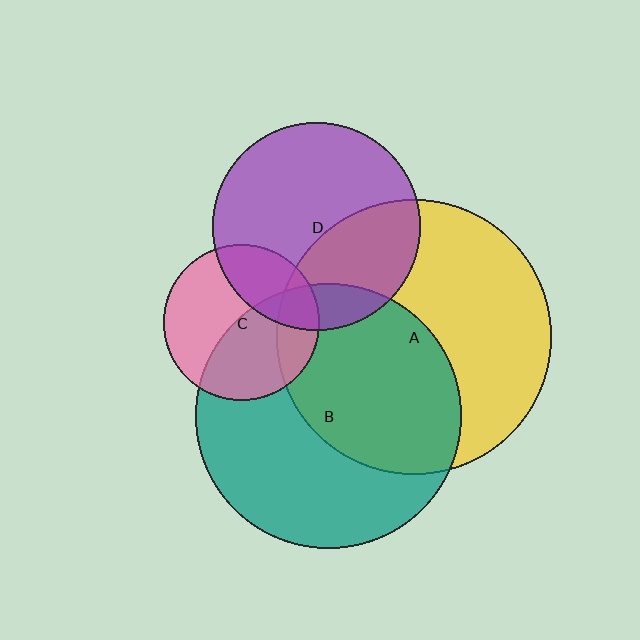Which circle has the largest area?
Circle A (yellow).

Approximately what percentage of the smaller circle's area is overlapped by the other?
Approximately 50%.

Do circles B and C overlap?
Yes.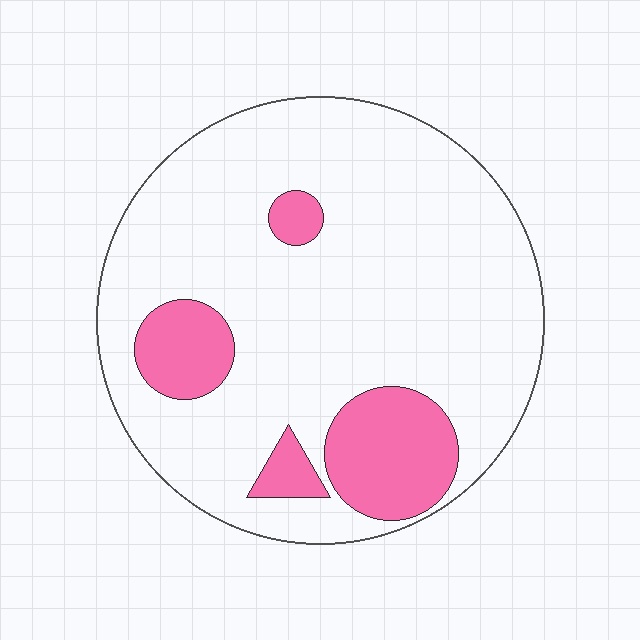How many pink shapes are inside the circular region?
4.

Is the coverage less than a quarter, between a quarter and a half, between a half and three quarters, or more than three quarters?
Less than a quarter.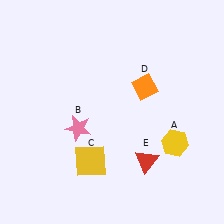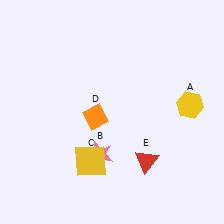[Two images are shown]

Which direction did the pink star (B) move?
The pink star (B) moved down.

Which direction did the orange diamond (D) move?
The orange diamond (D) moved left.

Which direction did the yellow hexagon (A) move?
The yellow hexagon (A) moved up.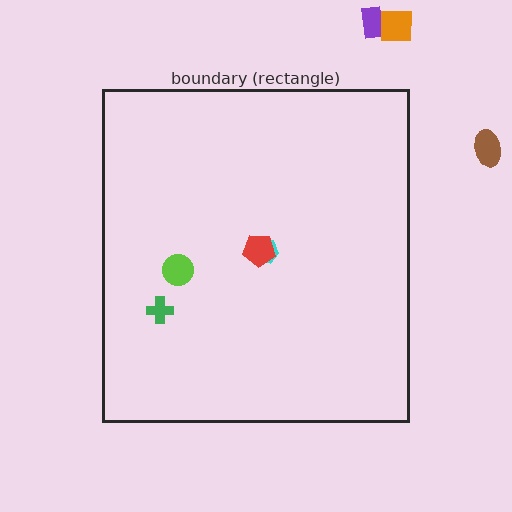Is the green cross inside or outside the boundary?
Inside.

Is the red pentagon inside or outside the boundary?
Inside.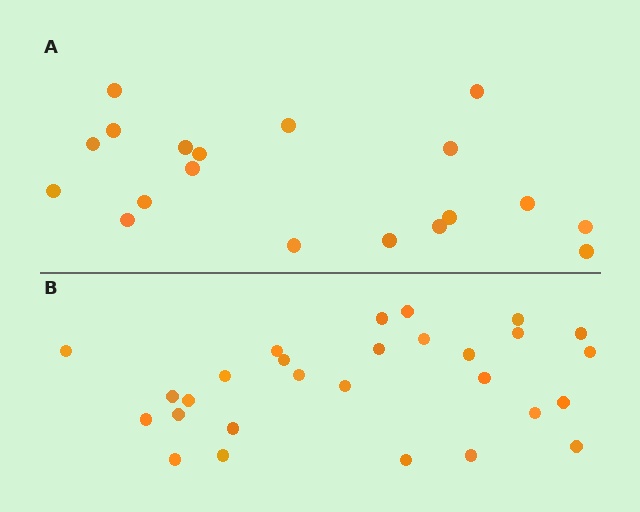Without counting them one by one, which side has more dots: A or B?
Region B (the bottom region) has more dots.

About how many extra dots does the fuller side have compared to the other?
Region B has roughly 8 or so more dots than region A.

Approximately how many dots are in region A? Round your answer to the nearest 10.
About 20 dots. (The exact count is 19, which rounds to 20.)